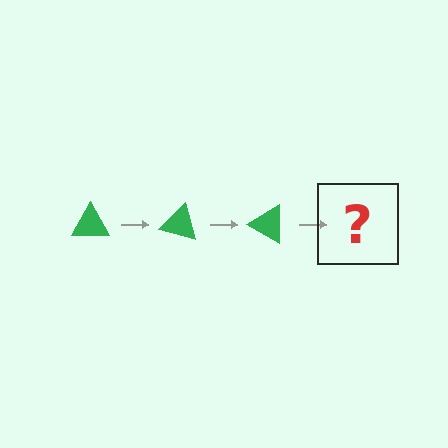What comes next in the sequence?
The next element should be a green triangle rotated 45 degrees.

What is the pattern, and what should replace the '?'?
The pattern is that the triangle rotates 15 degrees each step. The '?' should be a green triangle rotated 45 degrees.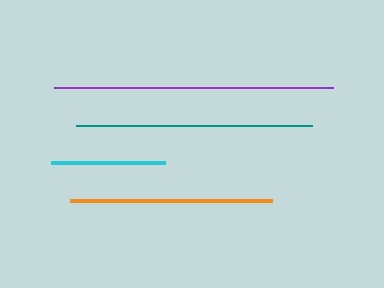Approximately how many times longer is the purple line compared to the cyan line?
The purple line is approximately 2.4 times the length of the cyan line.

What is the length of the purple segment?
The purple segment is approximately 279 pixels long.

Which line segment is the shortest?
The cyan line is the shortest at approximately 114 pixels.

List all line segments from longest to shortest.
From longest to shortest: purple, teal, orange, cyan.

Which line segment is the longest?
The purple line is the longest at approximately 279 pixels.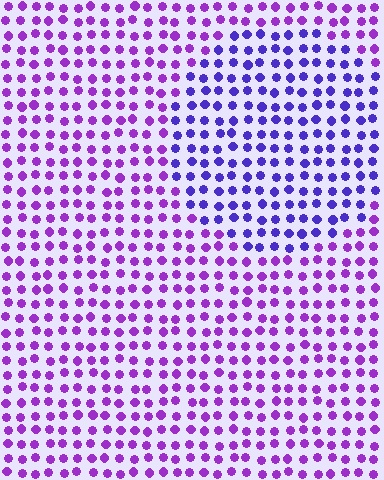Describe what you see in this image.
The image is filled with small purple elements in a uniform arrangement. A circle-shaped region is visible where the elements are tinted to a slightly different hue, forming a subtle color boundary.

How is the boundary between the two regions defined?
The boundary is defined purely by a slight shift in hue (about 32 degrees). Spacing, size, and orientation are identical on both sides.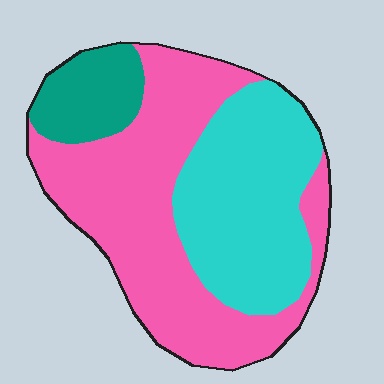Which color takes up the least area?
Teal, at roughly 10%.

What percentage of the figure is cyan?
Cyan covers 36% of the figure.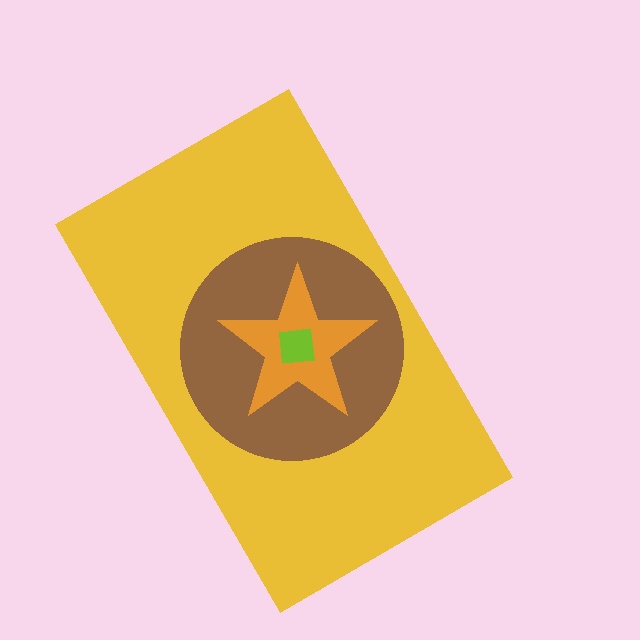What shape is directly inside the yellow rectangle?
The brown circle.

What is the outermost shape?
The yellow rectangle.